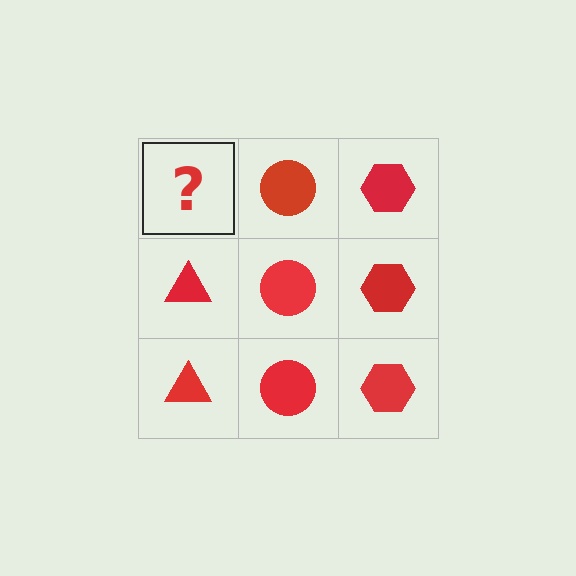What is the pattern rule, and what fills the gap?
The rule is that each column has a consistent shape. The gap should be filled with a red triangle.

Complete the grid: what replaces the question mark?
The question mark should be replaced with a red triangle.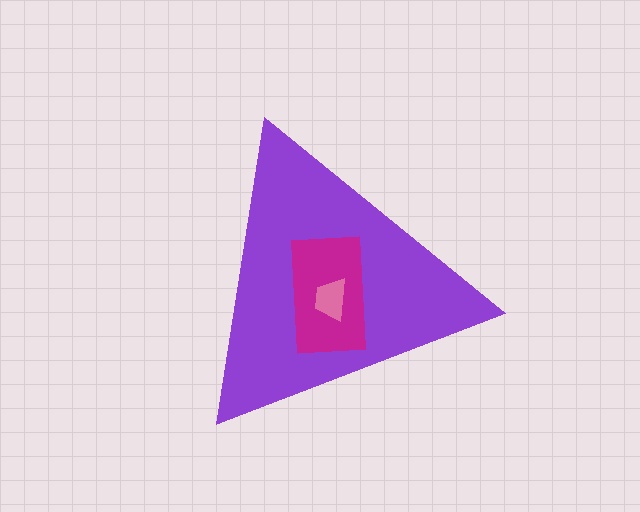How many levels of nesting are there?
3.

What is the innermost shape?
The pink trapezoid.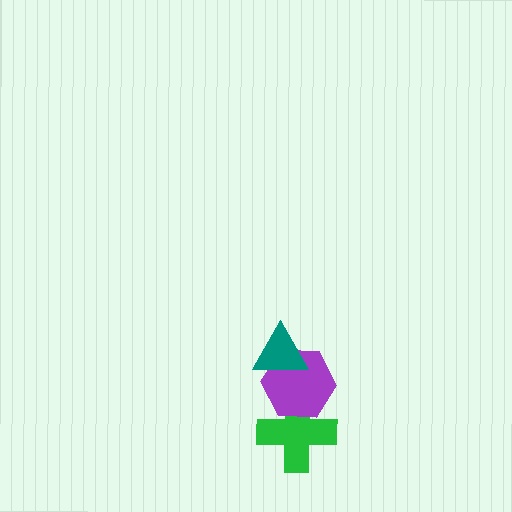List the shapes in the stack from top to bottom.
From top to bottom: the teal triangle, the purple hexagon, the green cross.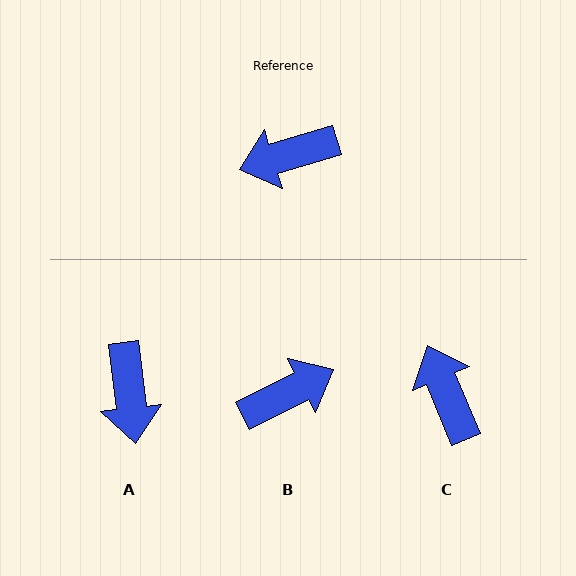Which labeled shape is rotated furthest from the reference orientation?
B, about 170 degrees away.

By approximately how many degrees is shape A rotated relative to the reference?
Approximately 80 degrees counter-clockwise.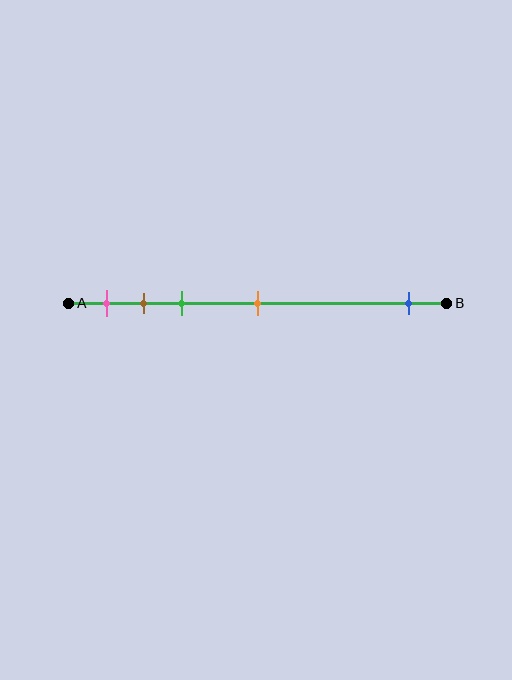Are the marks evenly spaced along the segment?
No, the marks are not evenly spaced.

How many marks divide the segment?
There are 5 marks dividing the segment.